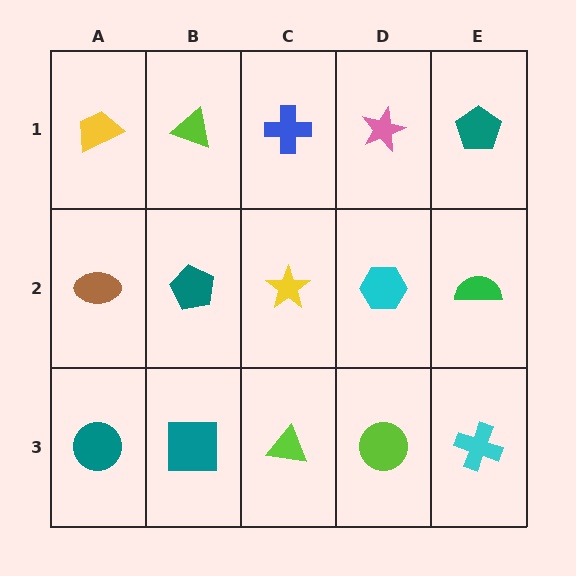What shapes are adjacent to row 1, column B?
A teal pentagon (row 2, column B), a yellow trapezoid (row 1, column A), a blue cross (row 1, column C).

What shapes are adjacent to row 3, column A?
A brown ellipse (row 2, column A), a teal square (row 3, column B).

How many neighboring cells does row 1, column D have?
3.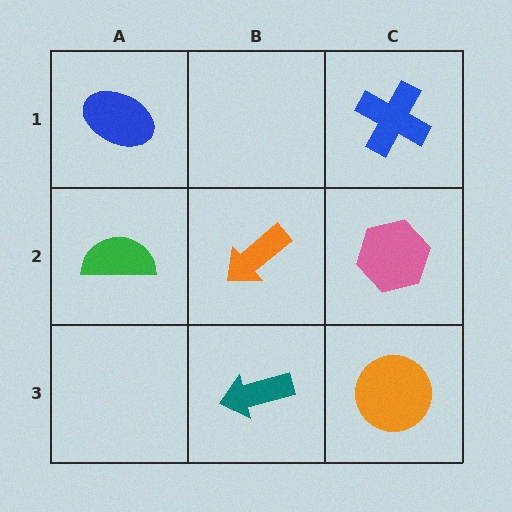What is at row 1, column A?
A blue ellipse.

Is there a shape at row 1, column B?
No, that cell is empty.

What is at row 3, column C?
An orange circle.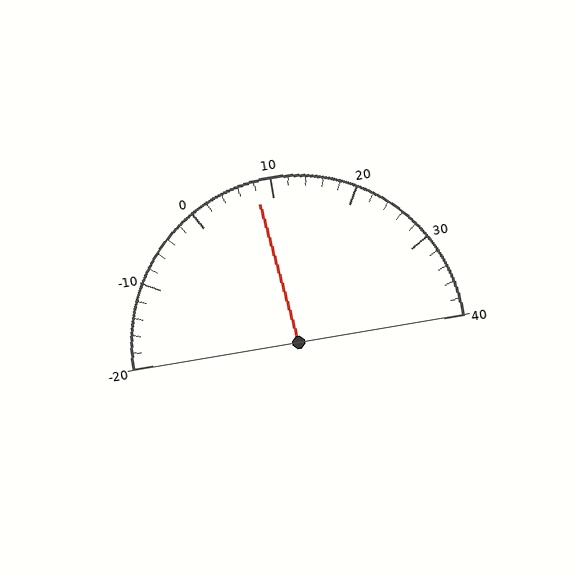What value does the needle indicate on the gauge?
The needle indicates approximately 8.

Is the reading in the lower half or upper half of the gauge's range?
The reading is in the lower half of the range (-20 to 40).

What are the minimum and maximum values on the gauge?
The gauge ranges from -20 to 40.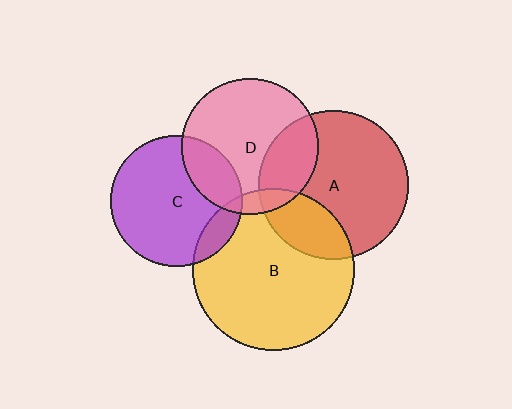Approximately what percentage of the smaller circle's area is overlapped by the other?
Approximately 10%.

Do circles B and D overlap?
Yes.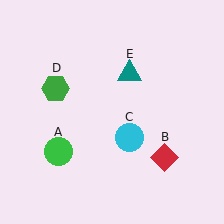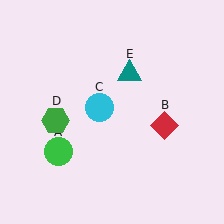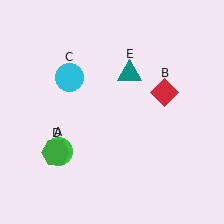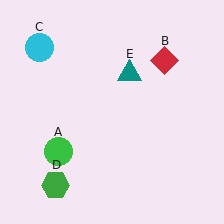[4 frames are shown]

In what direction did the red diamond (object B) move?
The red diamond (object B) moved up.